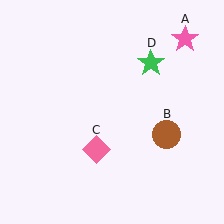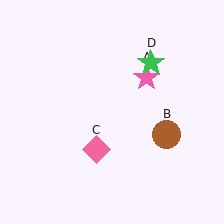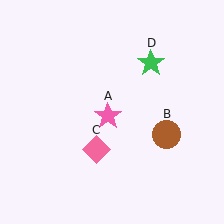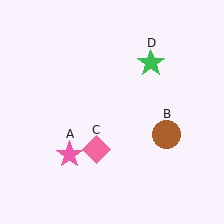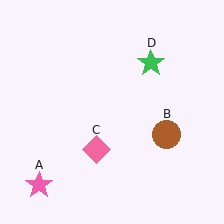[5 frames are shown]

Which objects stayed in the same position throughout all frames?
Brown circle (object B) and pink diamond (object C) and green star (object D) remained stationary.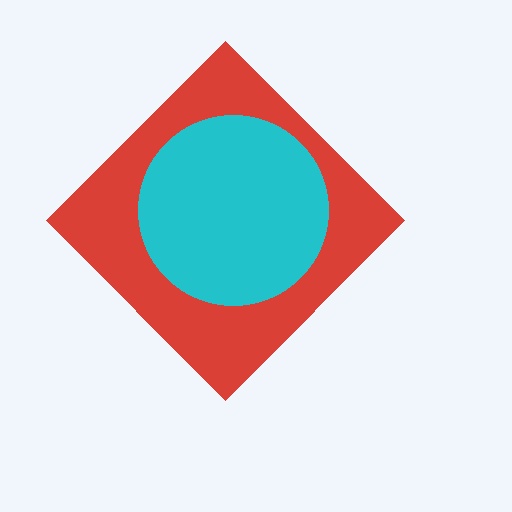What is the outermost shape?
The red diamond.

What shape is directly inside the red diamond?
The cyan circle.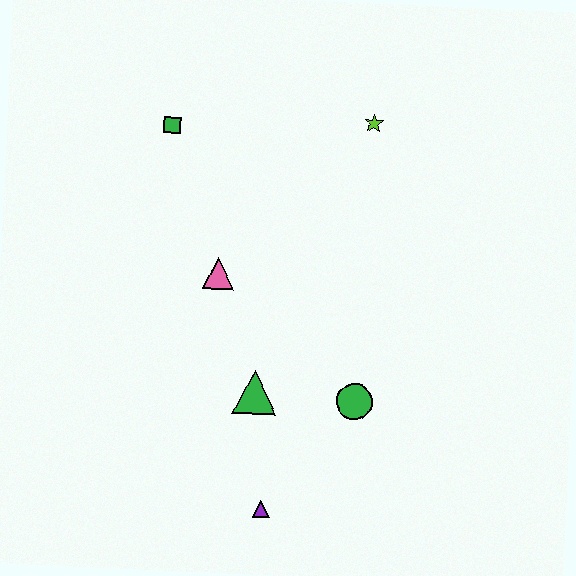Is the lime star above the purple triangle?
Yes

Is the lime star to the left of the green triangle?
No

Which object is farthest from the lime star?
The purple triangle is farthest from the lime star.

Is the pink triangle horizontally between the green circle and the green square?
Yes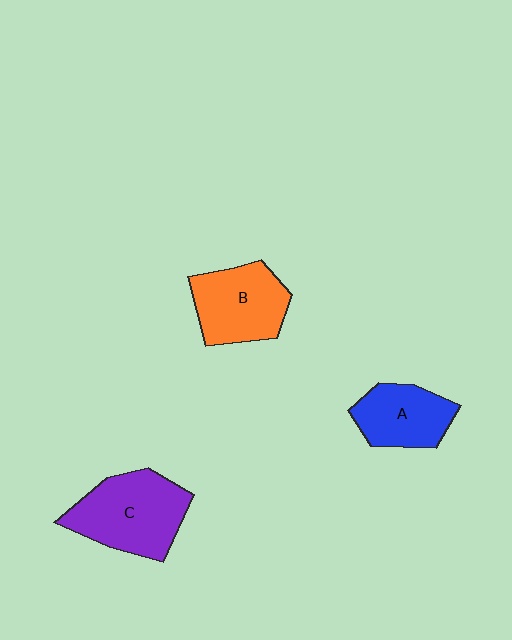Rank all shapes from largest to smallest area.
From largest to smallest: C (purple), B (orange), A (blue).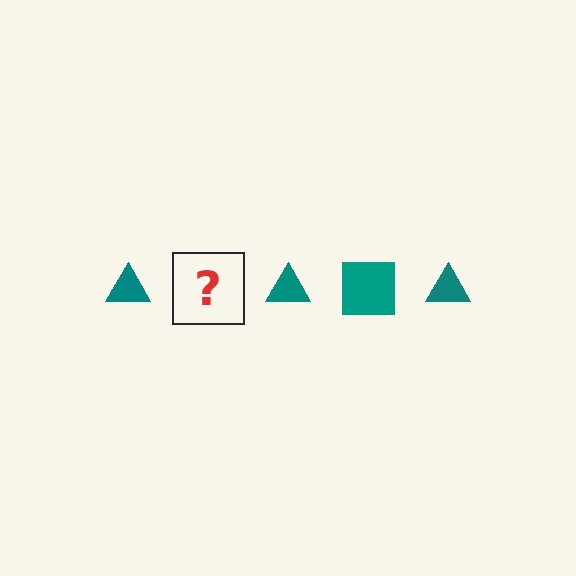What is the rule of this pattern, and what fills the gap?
The rule is that the pattern cycles through triangle, square shapes in teal. The gap should be filled with a teal square.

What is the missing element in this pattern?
The missing element is a teal square.